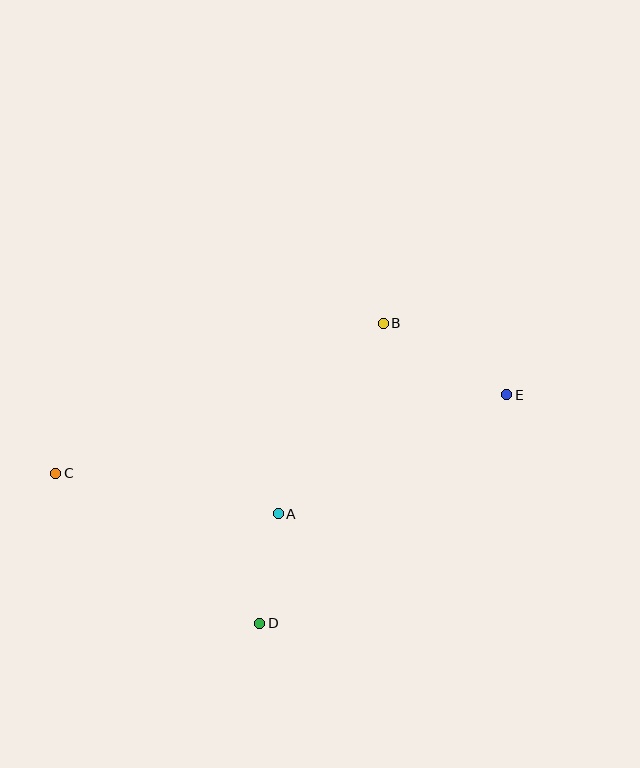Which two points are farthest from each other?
Points C and E are farthest from each other.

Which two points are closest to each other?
Points A and D are closest to each other.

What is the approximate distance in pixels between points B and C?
The distance between B and C is approximately 360 pixels.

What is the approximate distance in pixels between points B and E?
The distance between B and E is approximately 143 pixels.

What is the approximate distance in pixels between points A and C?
The distance between A and C is approximately 226 pixels.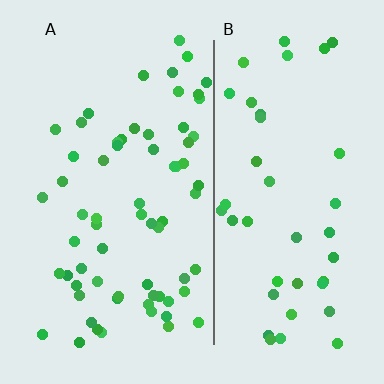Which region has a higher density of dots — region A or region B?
A (the left).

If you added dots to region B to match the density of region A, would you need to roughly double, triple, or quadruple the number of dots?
Approximately double.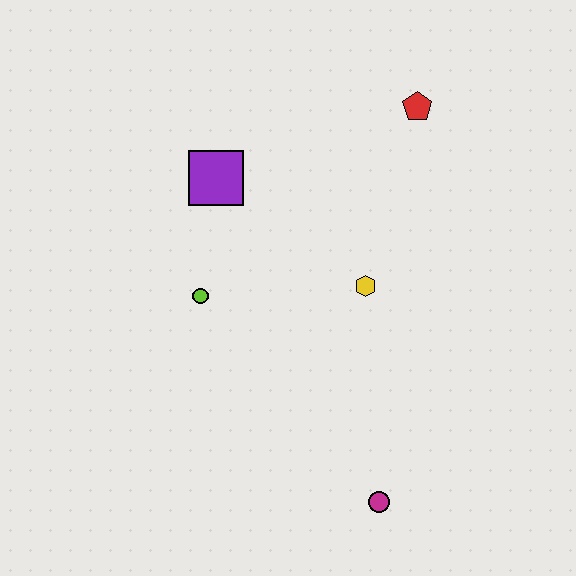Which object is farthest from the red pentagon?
The magenta circle is farthest from the red pentagon.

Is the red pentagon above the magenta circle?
Yes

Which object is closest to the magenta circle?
The yellow hexagon is closest to the magenta circle.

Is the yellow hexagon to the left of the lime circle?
No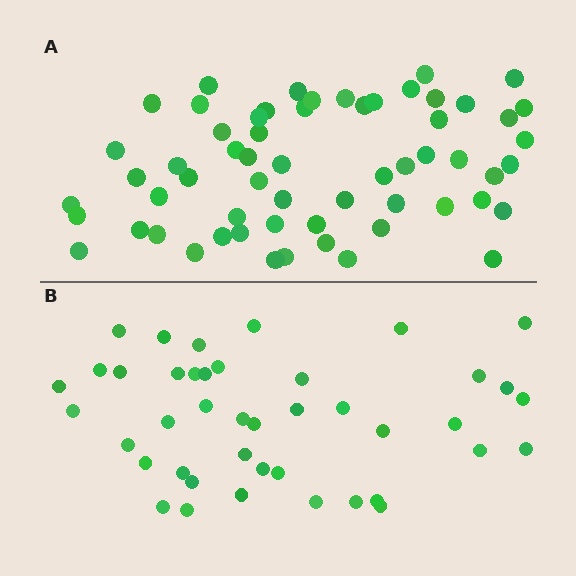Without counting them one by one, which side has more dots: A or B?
Region A (the top region) has more dots.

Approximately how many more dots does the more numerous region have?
Region A has approximately 20 more dots than region B.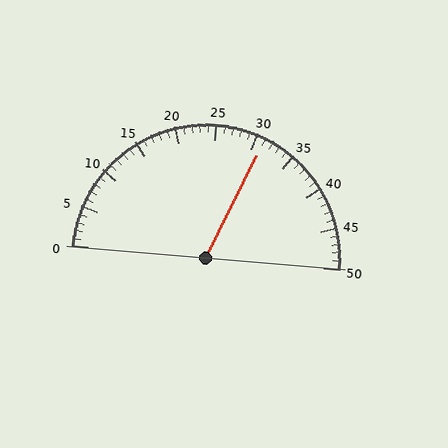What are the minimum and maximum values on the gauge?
The gauge ranges from 0 to 50.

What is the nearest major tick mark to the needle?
The nearest major tick mark is 30.